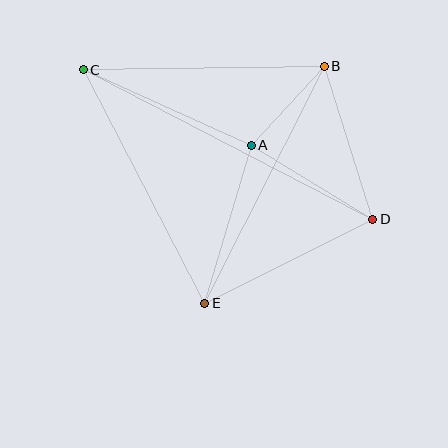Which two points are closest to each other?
Points A and B are closest to each other.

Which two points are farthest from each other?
Points C and D are farthest from each other.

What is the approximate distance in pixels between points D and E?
The distance between D and E is approximately 188 pixels.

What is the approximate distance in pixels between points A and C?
The distance between A and C is approximately 184 pixels.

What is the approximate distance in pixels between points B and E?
The distance between B and E is approximately 266 pixels.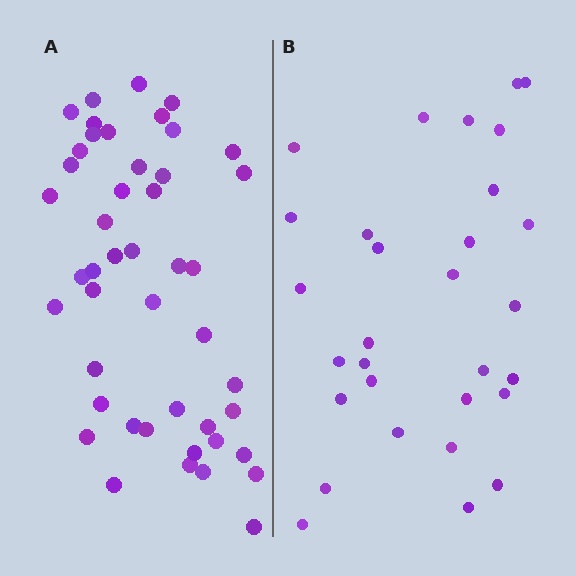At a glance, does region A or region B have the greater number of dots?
Region A (the left region) has more dots.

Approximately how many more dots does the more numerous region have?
Region A has approximately 15 more dots than region B.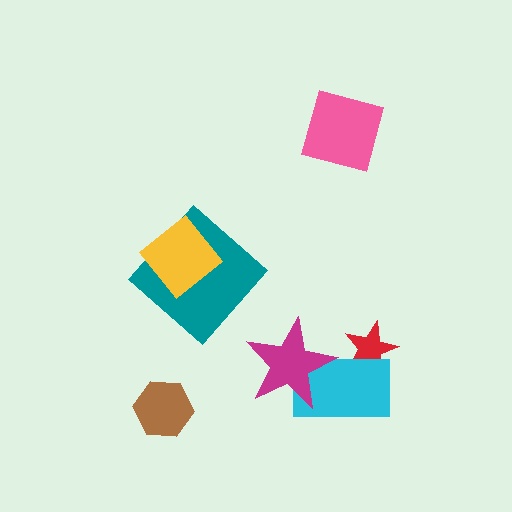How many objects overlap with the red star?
1 object overlaps with the red star.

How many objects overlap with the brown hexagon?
0 objects overlap with the brown hexagon.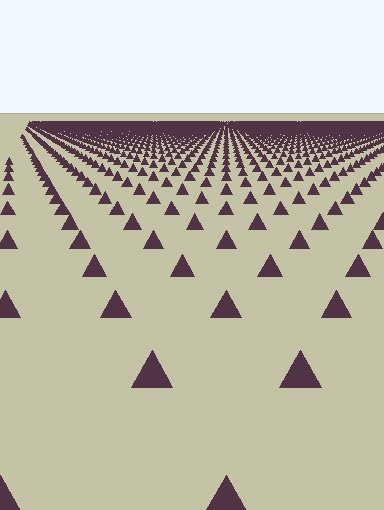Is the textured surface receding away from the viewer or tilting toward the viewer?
The surface is receding away from the viewer. Texture elements get smaller and denser toward the top.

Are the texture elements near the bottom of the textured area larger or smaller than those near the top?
Larger. Near the bottom, elements are closer to the viewer and appear at a bigger on-screen size.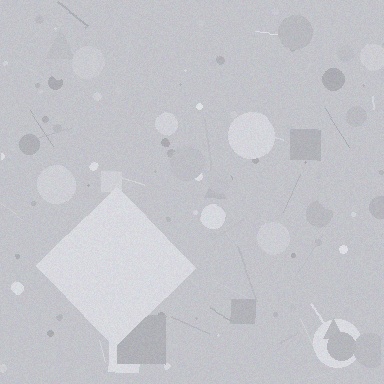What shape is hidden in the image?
A diamond is hidden in the image.